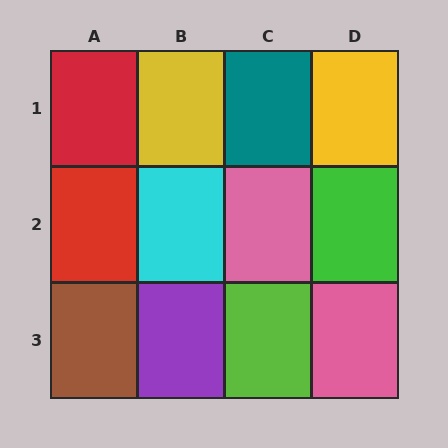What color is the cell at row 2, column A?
Red.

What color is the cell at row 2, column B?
Cyan.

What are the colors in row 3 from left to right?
Brown, purple, lime, pink.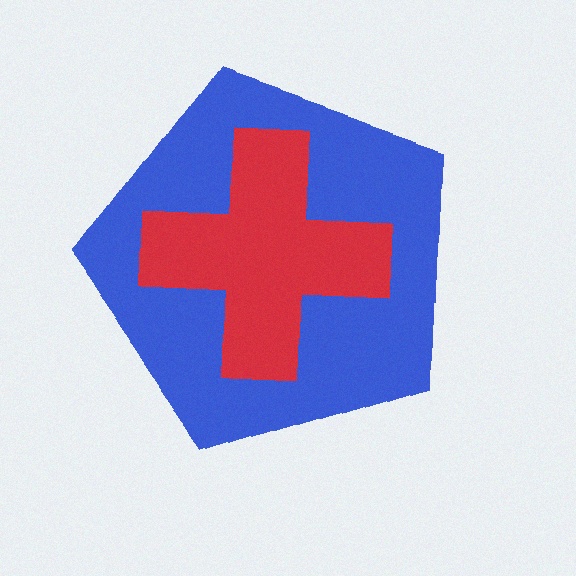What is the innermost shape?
The red cross.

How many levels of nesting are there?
2.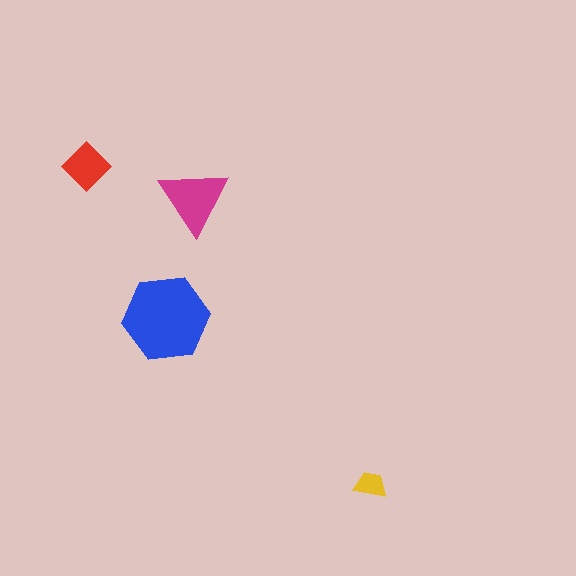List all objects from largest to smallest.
The blue hexagon, the magenta triangle, the red diamond, the yellow trapezoid.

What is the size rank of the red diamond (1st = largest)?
3rd.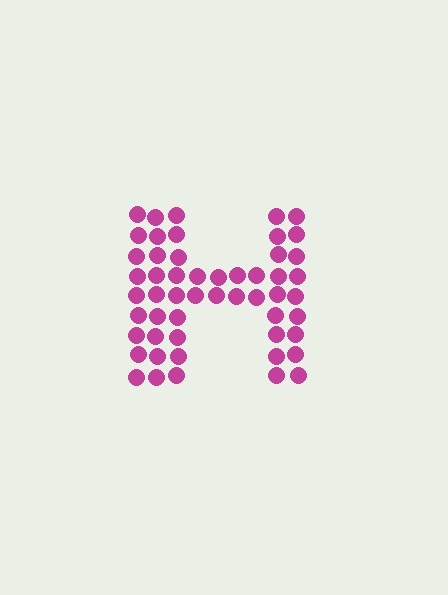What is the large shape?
The large shape is the letter H.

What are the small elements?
The small elements are circles.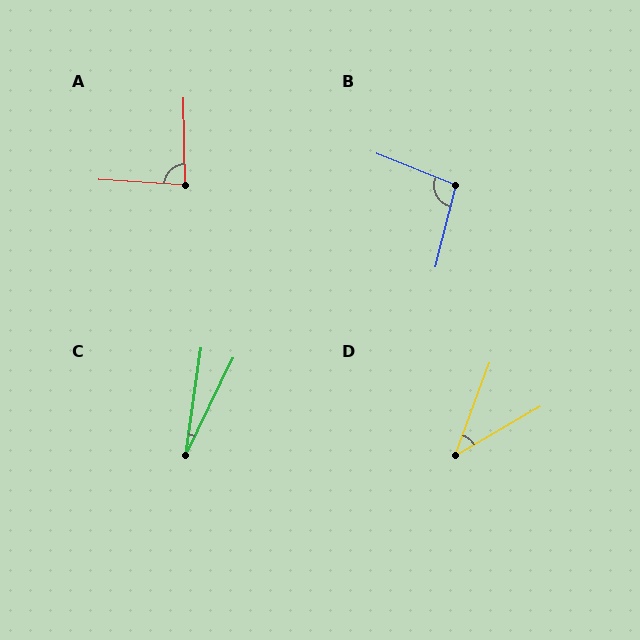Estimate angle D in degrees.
Approximately 39 degrees.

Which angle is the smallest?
C, at approximately 18 degrees.